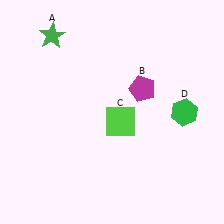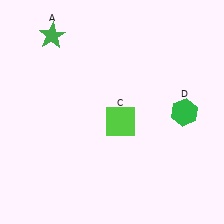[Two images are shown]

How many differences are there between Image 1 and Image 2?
There is 1 difference between the two images.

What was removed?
The magenta pentagon (B) was removed in Image 2.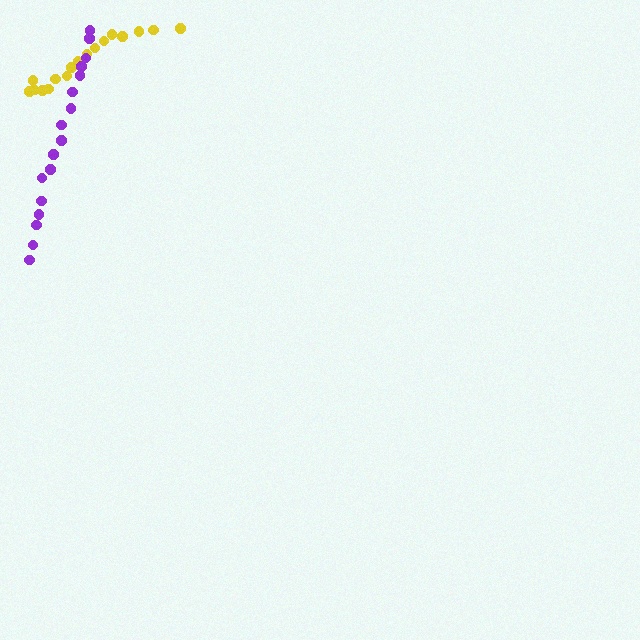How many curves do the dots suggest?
There are 2 distinct paths.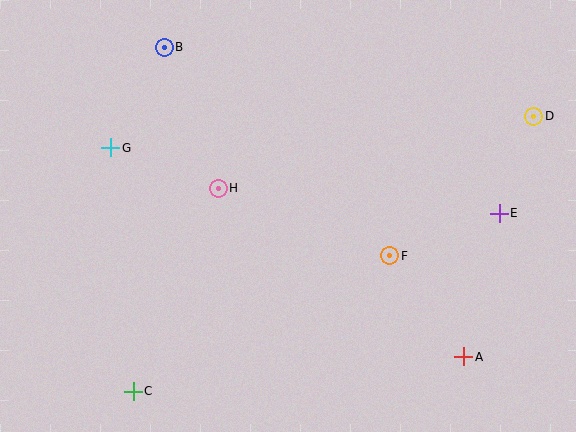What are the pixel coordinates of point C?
Point C is at (133, 391).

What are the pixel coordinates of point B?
Point B is at (164, 47).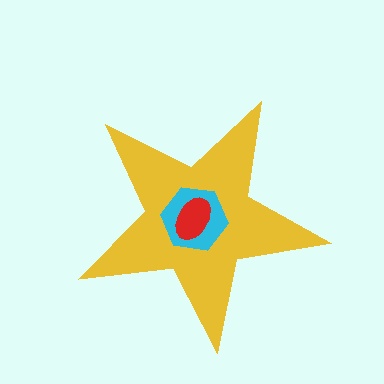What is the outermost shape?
The yellow star.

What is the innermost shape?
The red ellipse.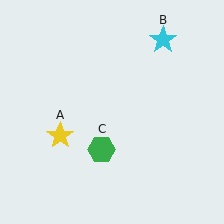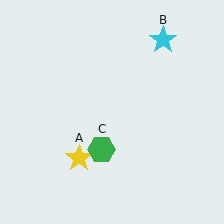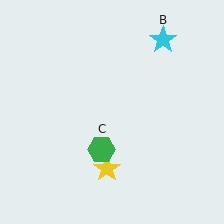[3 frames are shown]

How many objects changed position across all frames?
1 object changed position: yellow star (object A).